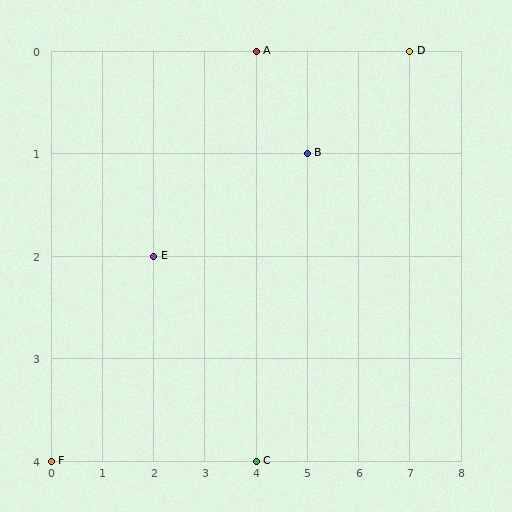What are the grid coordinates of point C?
Point C is at grid coordinates (4, 4).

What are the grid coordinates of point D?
Point D is at grid coordinates (7, 0).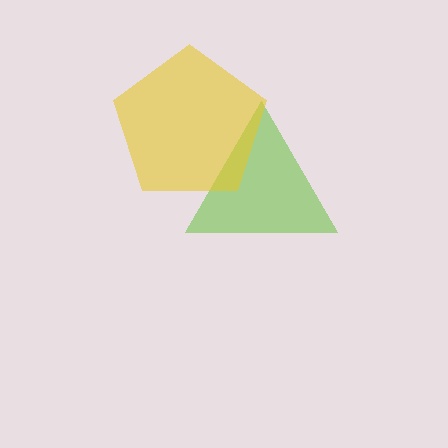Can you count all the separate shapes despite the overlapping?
Yes, there are 2 separate shapes.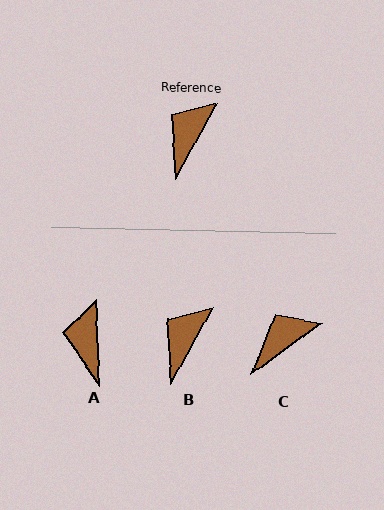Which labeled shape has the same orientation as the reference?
B.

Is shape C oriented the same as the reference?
No, it is off by about 24 degrees.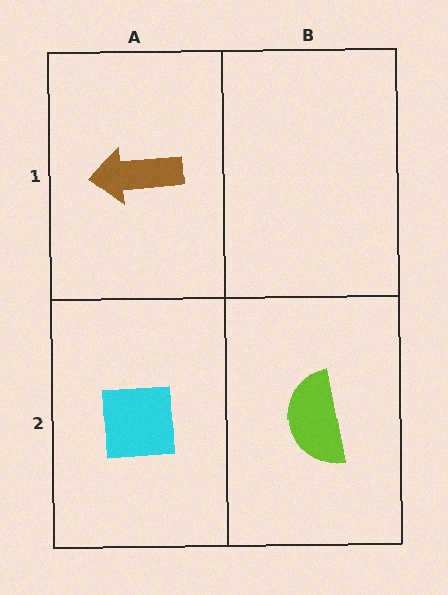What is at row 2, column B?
A lime semicircle.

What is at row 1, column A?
A brown arrow.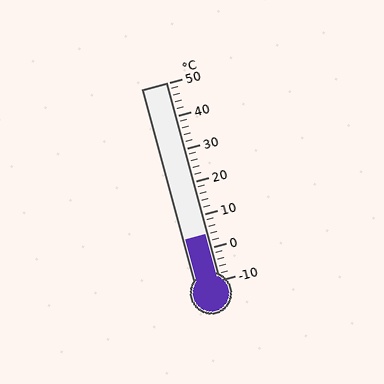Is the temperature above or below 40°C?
The temperature is below 40°C.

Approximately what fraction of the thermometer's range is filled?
The thermometer is filled to approximately 25% of its range.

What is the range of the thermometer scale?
The thermometer scale ranges from -10°C to 50°C.